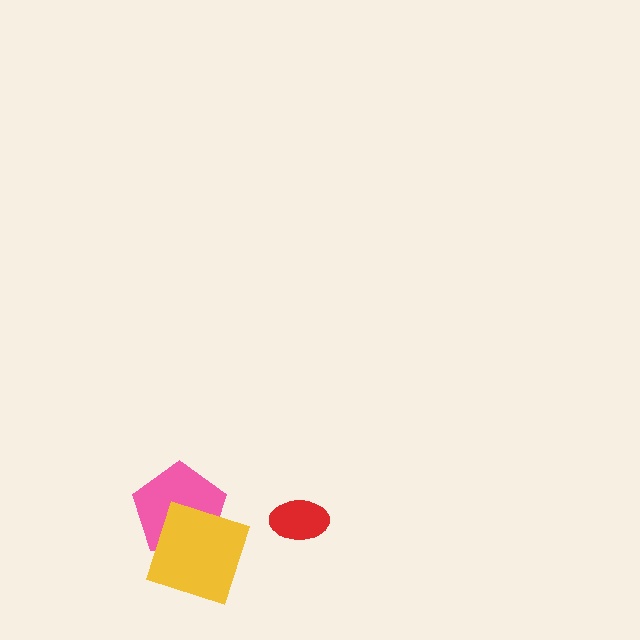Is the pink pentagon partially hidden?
Yes, it is partially covered by another shape.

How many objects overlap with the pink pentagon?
1 object overlaps with the pink pentagon.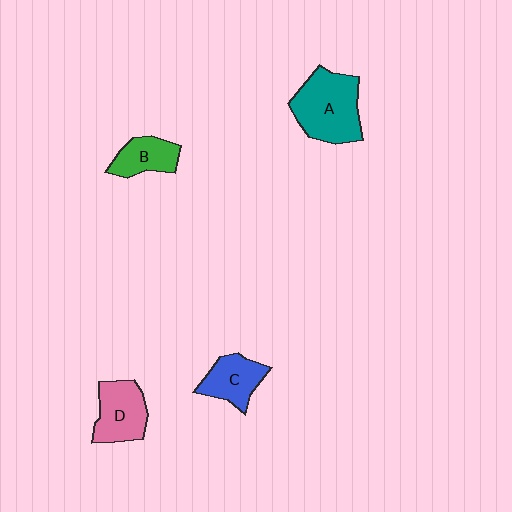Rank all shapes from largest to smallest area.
From largest to smallest: A (teal), D (pink), C (blue), B (green).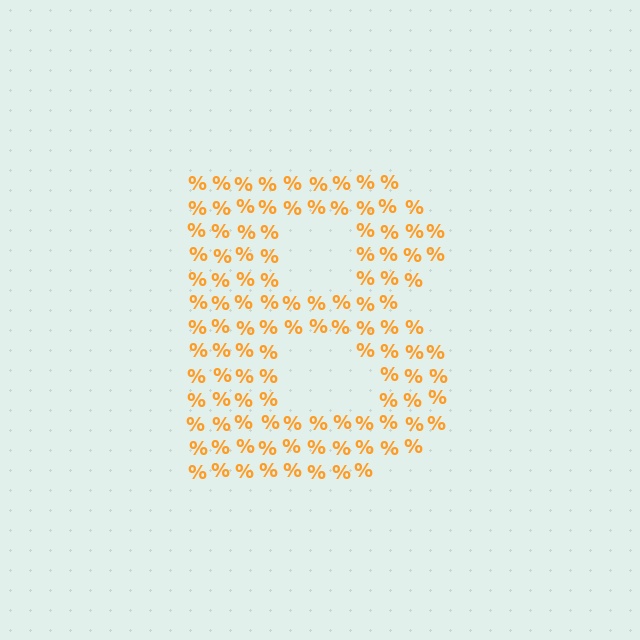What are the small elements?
The small elements are percent signs.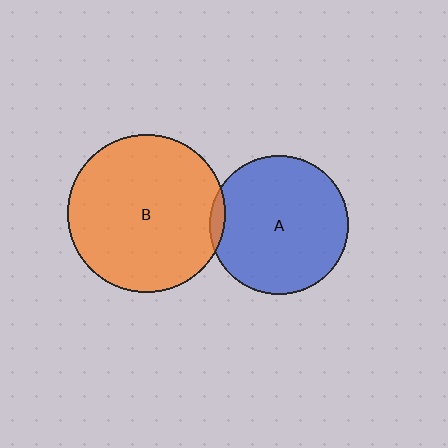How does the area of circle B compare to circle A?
Approximately 1.3 times.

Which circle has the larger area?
Circle B (orange).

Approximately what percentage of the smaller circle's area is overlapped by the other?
Approximately 5%.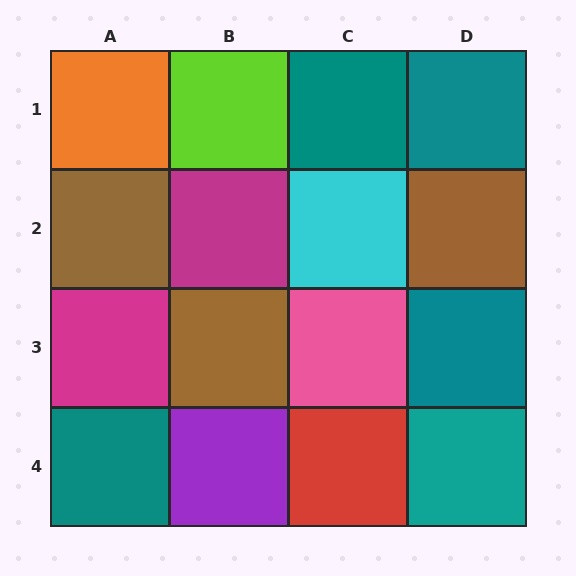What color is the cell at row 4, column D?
Teal.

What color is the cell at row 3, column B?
Brown.